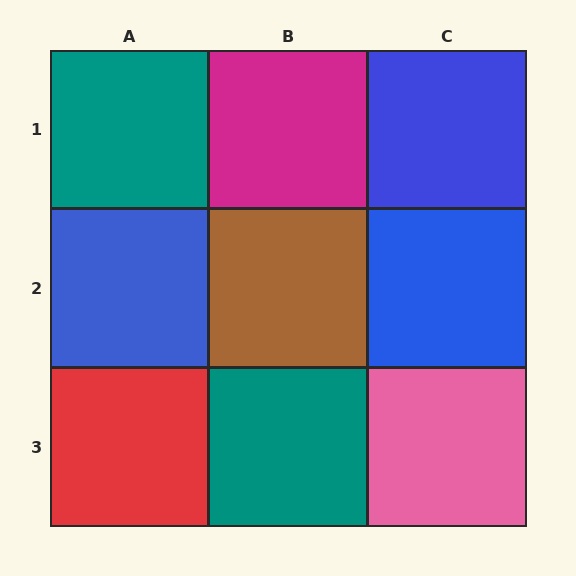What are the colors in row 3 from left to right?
Red, teal, pink.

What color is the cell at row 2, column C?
Blue.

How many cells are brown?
1 cell is brown.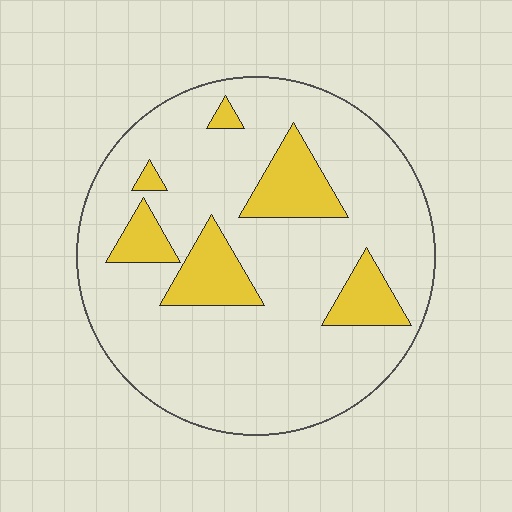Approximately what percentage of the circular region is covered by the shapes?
Approximately 15%.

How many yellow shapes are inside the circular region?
6.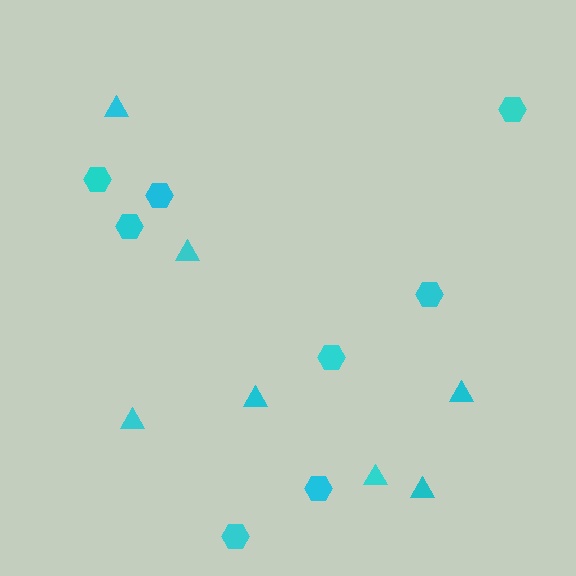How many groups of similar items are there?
There are 2 groups: one group of triangles (7) and one group of hexagons (8).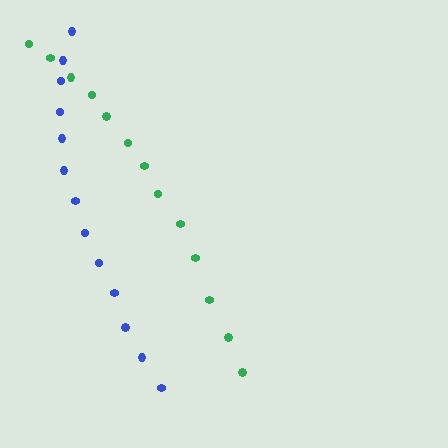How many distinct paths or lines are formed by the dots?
There are 2 distinct paths.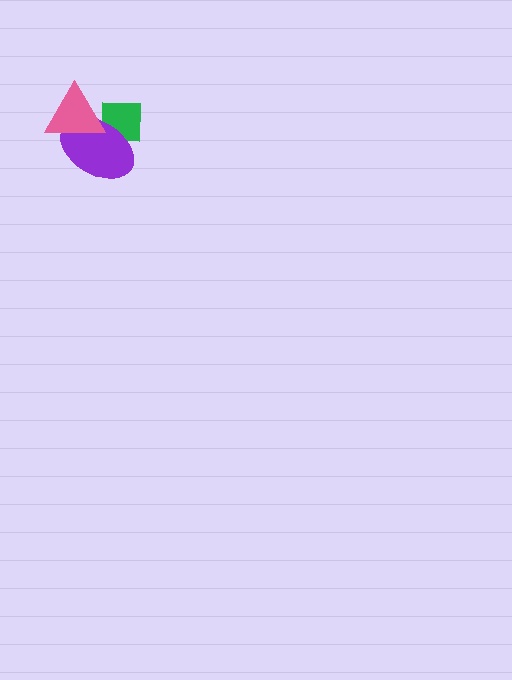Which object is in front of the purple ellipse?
The pink triangle is in front of the purple ellipse.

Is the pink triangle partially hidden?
No, no other shape covers it.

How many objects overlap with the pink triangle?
2 objects overlap with the pink triangle.